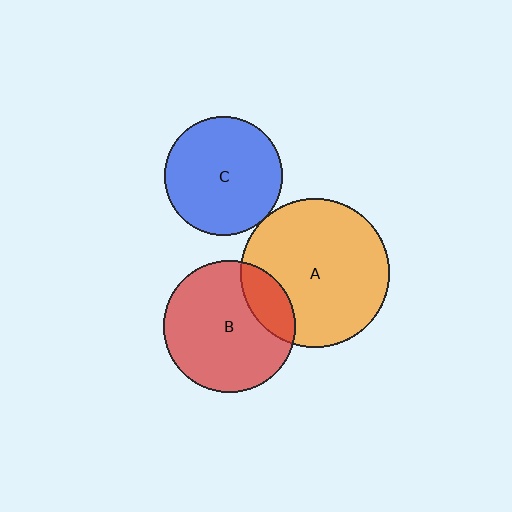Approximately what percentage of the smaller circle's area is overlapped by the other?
Approximately 20%.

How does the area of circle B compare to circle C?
Approximately 1.2 times.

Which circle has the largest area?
Circle A (orange).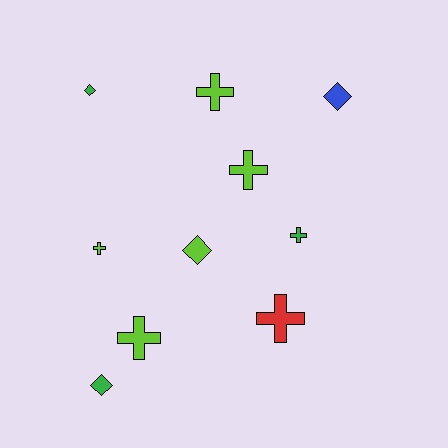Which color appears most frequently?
Lime, with 5 objects.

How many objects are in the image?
There are 10 objects.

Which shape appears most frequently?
Cross, with 6 objects.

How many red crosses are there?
There is 1 red cross.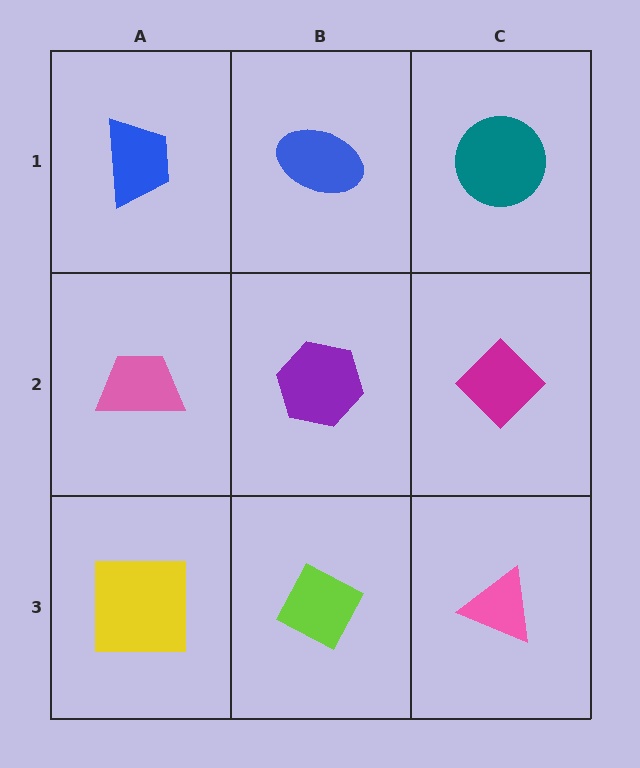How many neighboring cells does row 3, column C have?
2.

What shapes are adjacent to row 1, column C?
A magenta diamond (row 2, column C), a blue ellipse (row 1, column B).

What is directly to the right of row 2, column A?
A purple hexagon.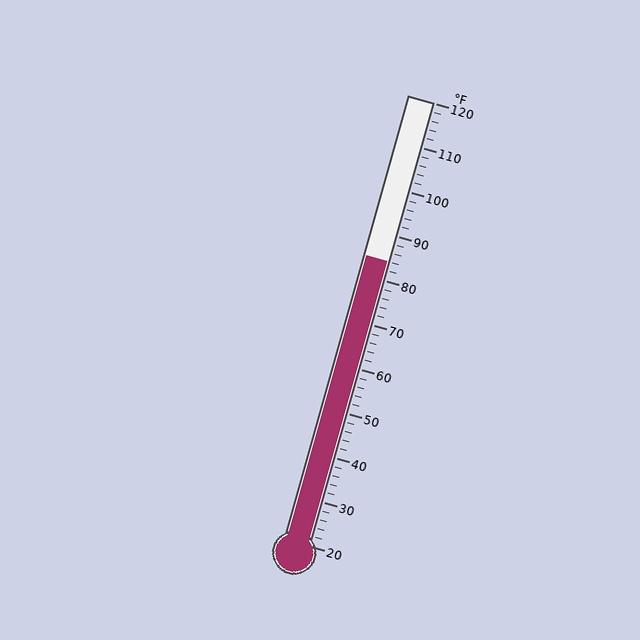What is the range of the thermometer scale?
The thermometer scale ranges from 20°F to 120°F.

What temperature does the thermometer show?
The thermometer shows approximately 84°F.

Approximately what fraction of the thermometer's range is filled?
The thermometer is filled to approximately 65% of its range.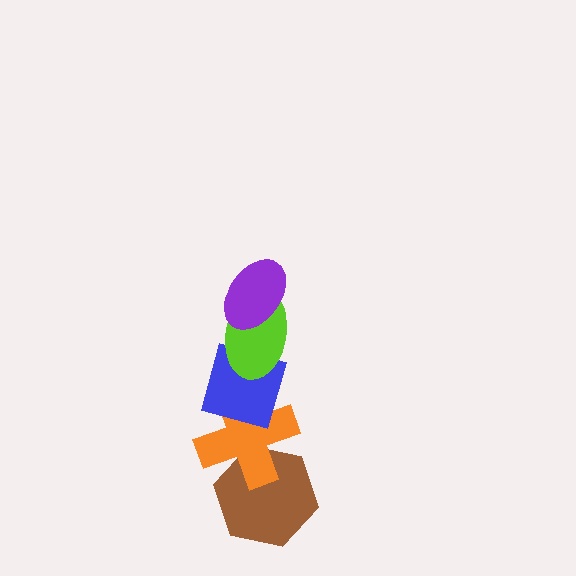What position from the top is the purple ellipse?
The purple ellipse is 1st from the top.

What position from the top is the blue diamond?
The blue diamond is 3rd from the top.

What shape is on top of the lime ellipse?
The purple ellipse is on top of the lime ellipse.